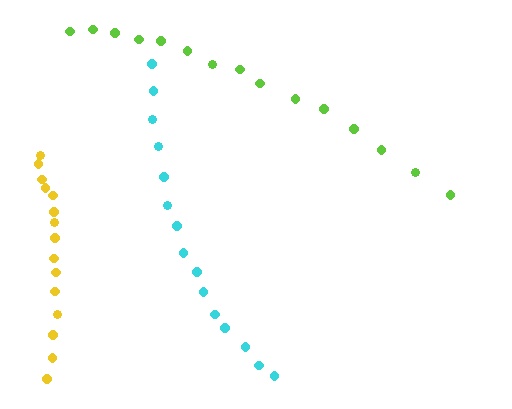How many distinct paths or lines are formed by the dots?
There are 3 distinct paths.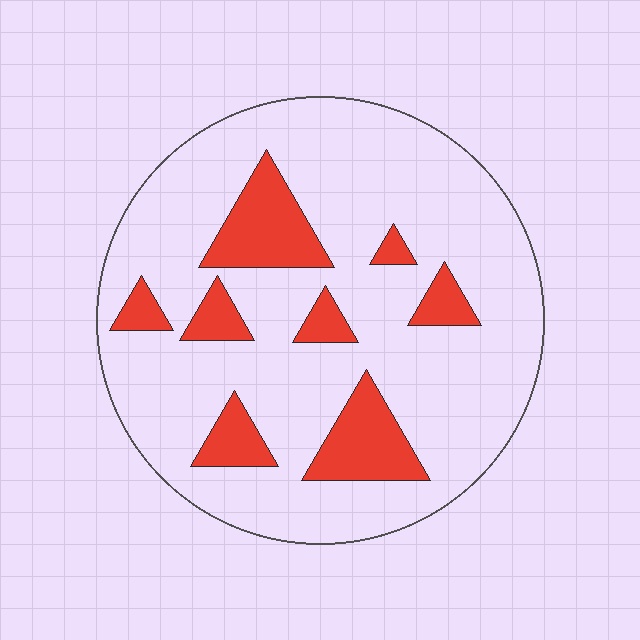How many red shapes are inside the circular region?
8.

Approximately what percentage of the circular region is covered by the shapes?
Approximately 20%.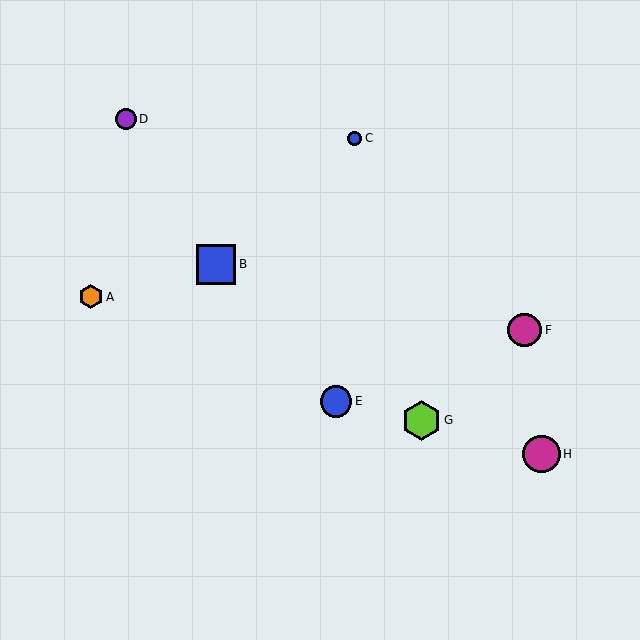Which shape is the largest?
The lime hexagon (labeled G) is the largest.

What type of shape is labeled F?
Shape F is a magenta circle.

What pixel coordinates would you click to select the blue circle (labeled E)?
Click at (336, 401) to select the blue circle E.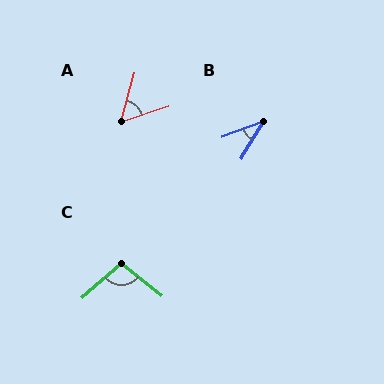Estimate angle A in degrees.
Approximately 57 degrees.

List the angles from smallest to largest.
B (37°), A (57°), C (99°).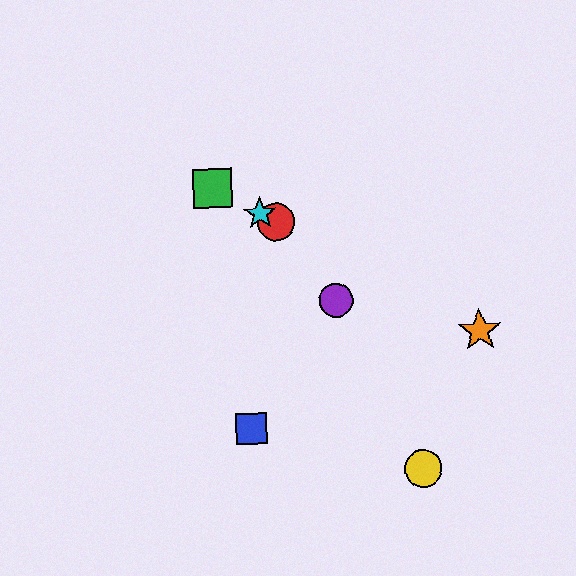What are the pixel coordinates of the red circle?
The red circle is at (276, 222).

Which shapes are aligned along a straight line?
The red circle, the green square, the orange star, the cyan star are aligned along a straight line.